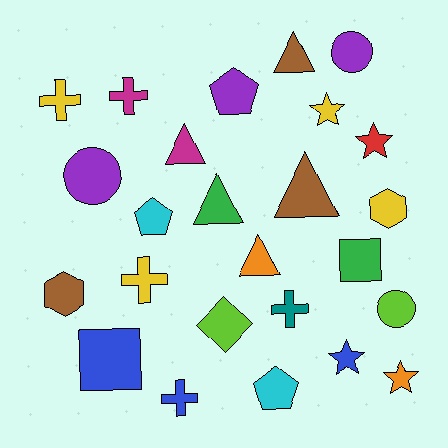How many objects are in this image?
There are 25 objects.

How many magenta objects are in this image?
There are 2 magenta objects.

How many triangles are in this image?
There are 5 triangles.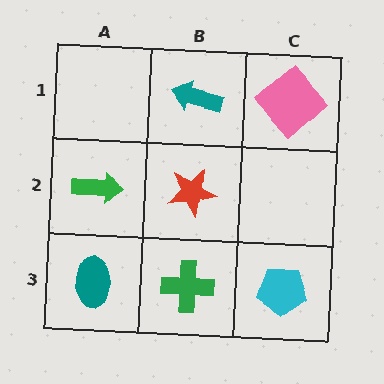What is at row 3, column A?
A teal ellipse.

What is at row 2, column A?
A green arrow.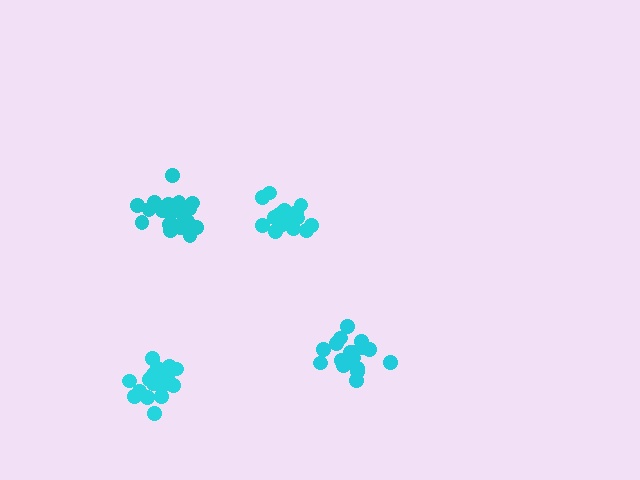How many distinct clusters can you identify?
There are 4 distinct clusters.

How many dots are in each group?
Group 1: 17 dots, Group 2: 19 dots, Group 3: 17 dots, Group 4: 21 dots (74 total).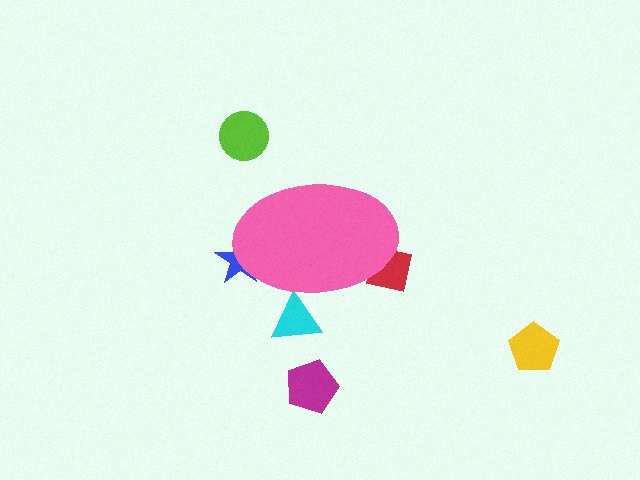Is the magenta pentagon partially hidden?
No, the magenta pentagon is fully visible.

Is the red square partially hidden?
Yes, the red square is partially hidden behind the pink ellipse.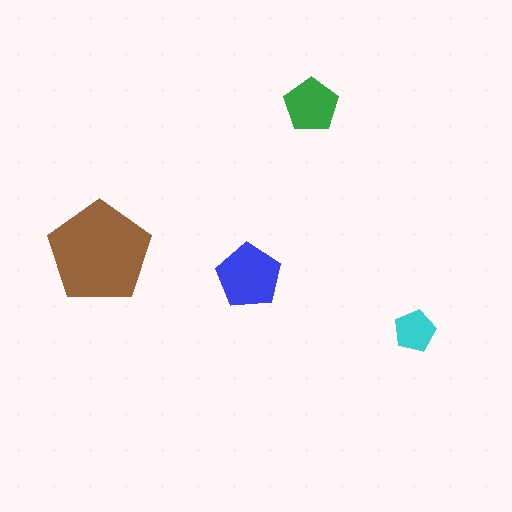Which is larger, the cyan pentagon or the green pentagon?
The green one.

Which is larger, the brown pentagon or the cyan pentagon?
The brown one.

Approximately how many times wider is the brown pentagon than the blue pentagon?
About 1.5 times wider.